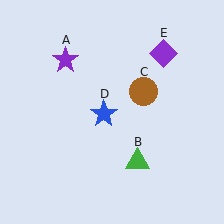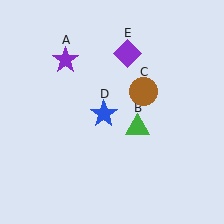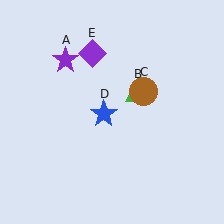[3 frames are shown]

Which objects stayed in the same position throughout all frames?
Purple star (object A) and brown circle (object C) and blue star (object D) remained stationary.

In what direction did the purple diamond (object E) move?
The purple diamond (object E) moved left.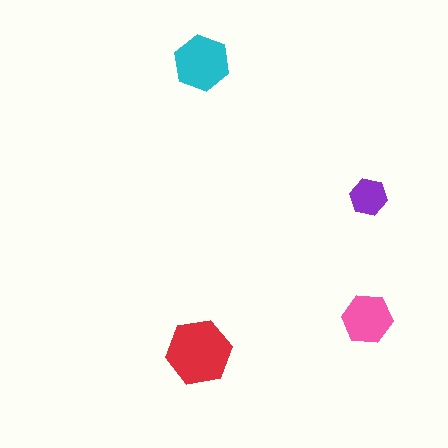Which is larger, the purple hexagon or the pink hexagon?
The pink one.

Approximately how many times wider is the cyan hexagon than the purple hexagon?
About 1.5 times wider.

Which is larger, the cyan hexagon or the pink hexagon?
The cyan one.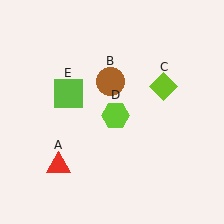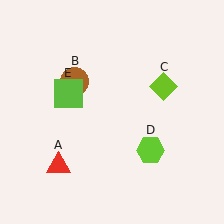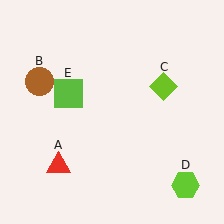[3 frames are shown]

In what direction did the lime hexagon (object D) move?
The lime hexagon (object D) moved down and to the right.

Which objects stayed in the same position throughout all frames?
Red triangle (object A) and lime diamond (object C) and lime square (object E) remained stationary.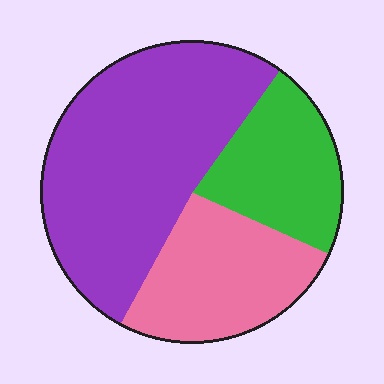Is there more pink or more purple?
Purple.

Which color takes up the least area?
Green, at roughly 20%.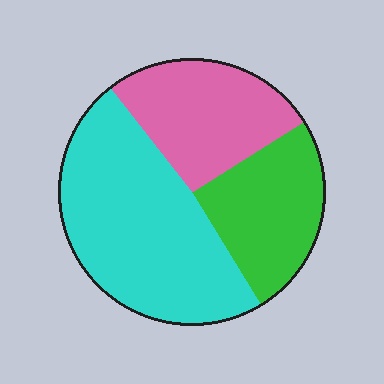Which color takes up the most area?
Cyan, at roughly 50%.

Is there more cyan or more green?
Cyan.